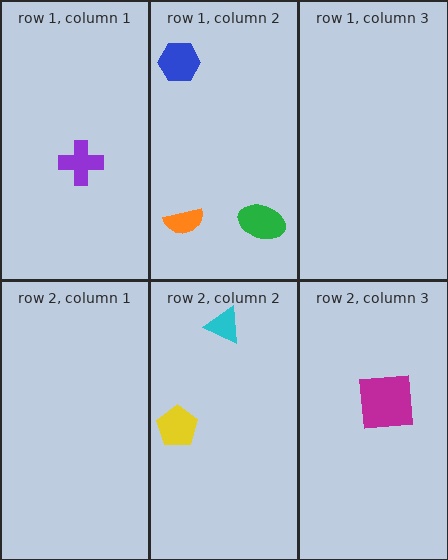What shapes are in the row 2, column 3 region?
The magenta square.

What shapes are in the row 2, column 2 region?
The cyan triangle, the yellow pentagon.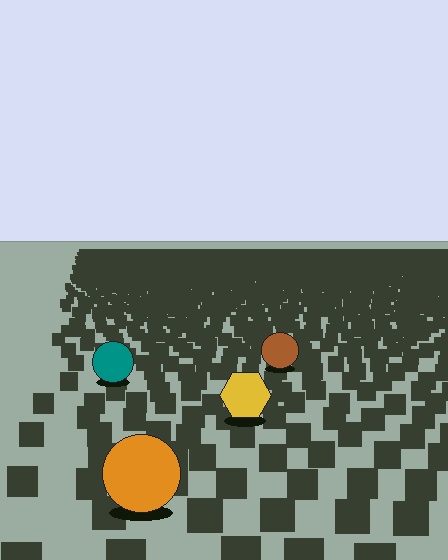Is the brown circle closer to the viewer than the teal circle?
No. The teal circle is closer — you can tell from the texture gradient: the ground texture is coarser near it.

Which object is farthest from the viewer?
The brown circle is farthest from the viewer. It appears smaller and the ground texture around it is denser.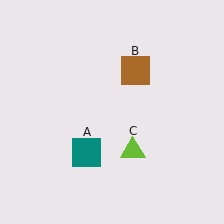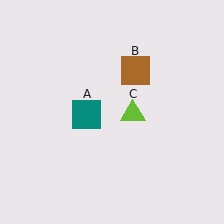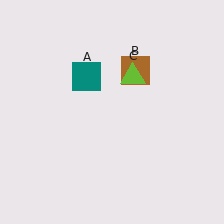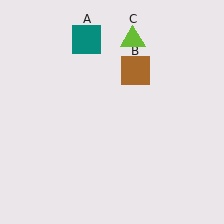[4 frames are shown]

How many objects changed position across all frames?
2 objects changed position: teal square (object A), lime triangle (object C).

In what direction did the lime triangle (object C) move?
The lime triangle (object C) moved up.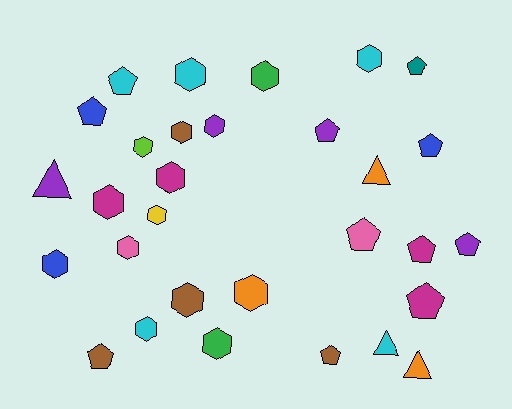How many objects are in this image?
There are 30 objects.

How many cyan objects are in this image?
There are 5 cyan objects.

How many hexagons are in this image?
There are 15 hexagons.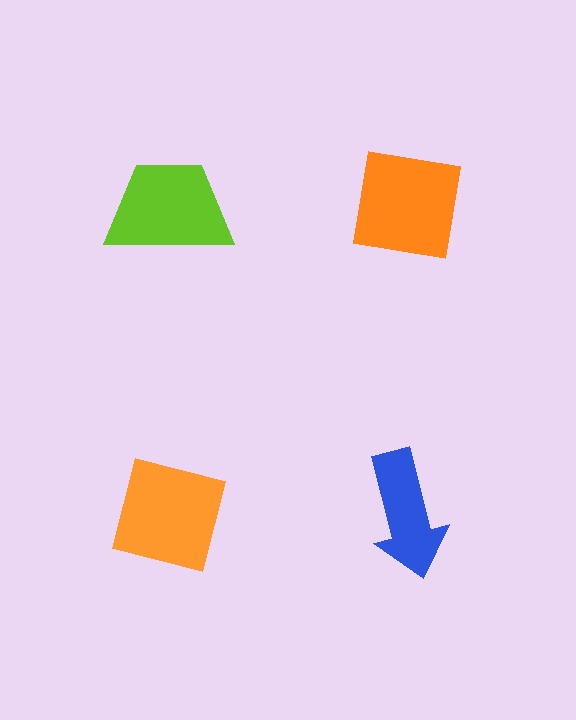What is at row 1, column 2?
An orange square.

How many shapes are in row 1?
2 shapes.